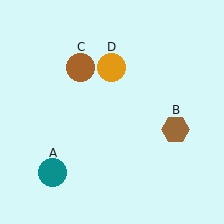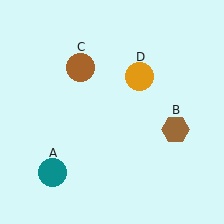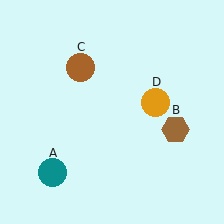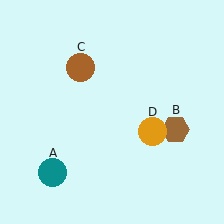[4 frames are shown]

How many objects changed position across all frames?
1 object changed position: orange circle (object D).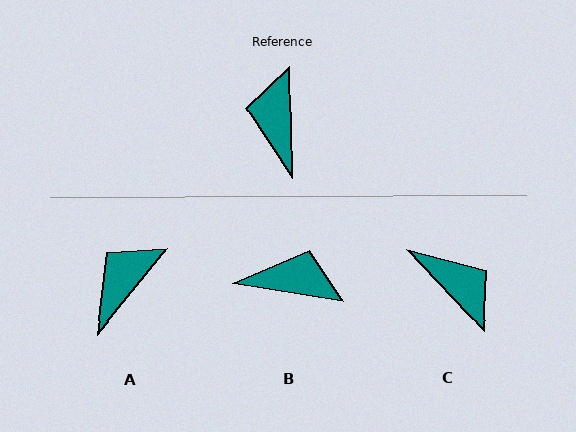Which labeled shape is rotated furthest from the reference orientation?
C, about 138 degrees away.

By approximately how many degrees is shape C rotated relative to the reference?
Approximately 138 degrees clockwise.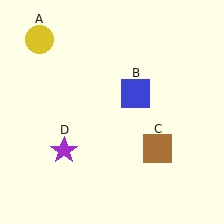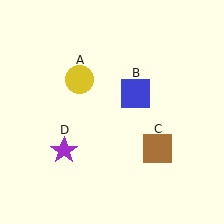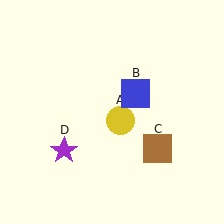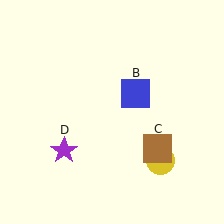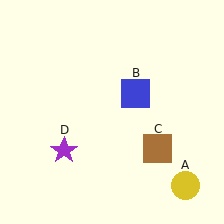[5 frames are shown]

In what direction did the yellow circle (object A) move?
The yellow circle (object A) moved down and to the right.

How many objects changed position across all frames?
1 object changed position: yellow circle (object A).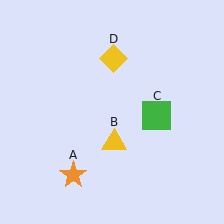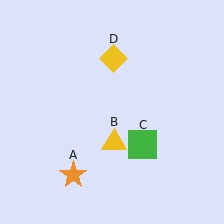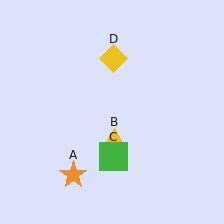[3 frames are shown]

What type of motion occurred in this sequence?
The green square (object C) rotated clockwise around the center of the scene.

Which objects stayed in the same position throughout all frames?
Orange star (object A) and yellow triangle (object B) and yellow diamond (object D) remained stationary.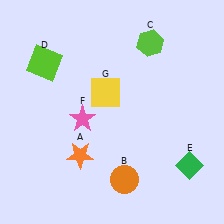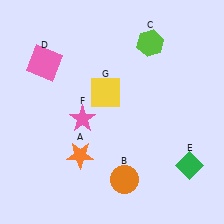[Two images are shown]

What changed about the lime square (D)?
In Image 1, D is lime. In Image 2, it changed to pink.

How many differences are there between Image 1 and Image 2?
There is 1 difference between the two images.